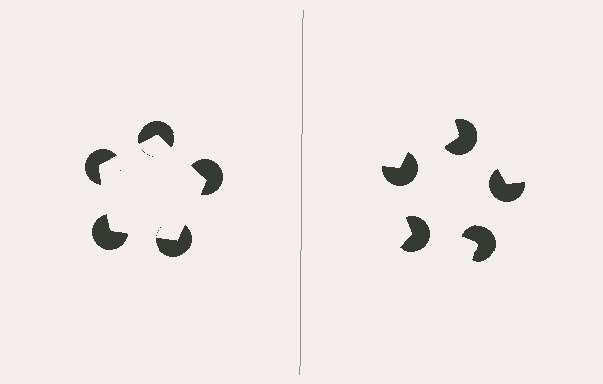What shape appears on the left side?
An illusory pentagon.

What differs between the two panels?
The pac-man discs are positioned identically on both sides; only the wedge orientations differ. On the left they align to a pentagon; on the right they are misaligned.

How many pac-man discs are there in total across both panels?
10 — 5 on each side.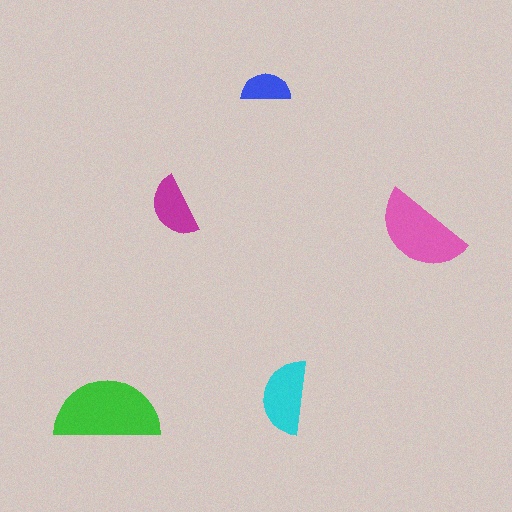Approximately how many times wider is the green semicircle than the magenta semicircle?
About 1.5 times wider.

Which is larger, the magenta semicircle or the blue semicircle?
The magenta one.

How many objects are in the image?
There are 5 objects in the image.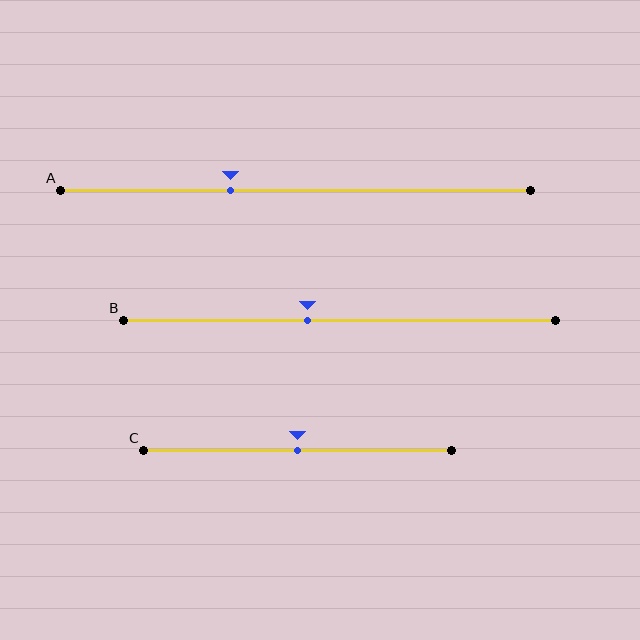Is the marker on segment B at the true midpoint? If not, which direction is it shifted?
No, the marker on segment B is shifted to the left by about 7% of the segment length.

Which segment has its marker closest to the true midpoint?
Segment C has its marker closest to the true midpoint.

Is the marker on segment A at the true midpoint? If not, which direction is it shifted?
No, the marker on segment A is shifted to the left by about 14% of the segment length.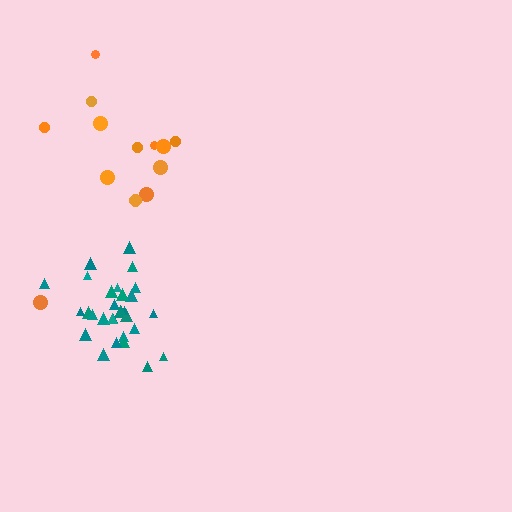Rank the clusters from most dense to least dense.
teal, orange.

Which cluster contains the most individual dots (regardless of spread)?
Teal (30).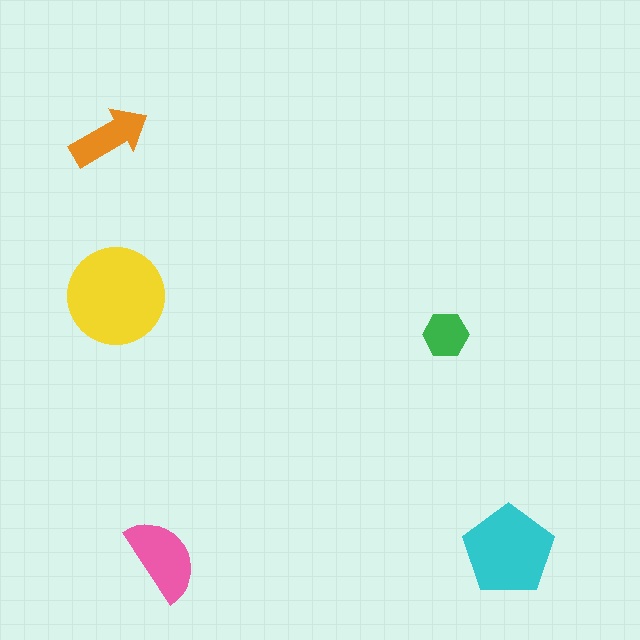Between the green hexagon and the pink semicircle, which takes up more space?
The pink semicircle.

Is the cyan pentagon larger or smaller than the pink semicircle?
Larger.